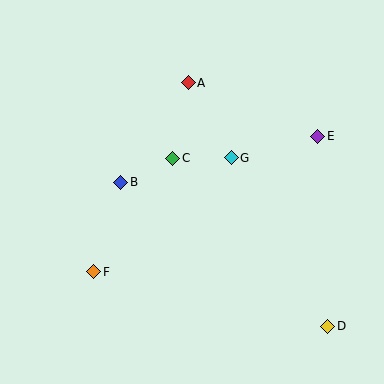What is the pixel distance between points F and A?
The distance between F and A is 211 pixels.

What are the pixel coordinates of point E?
Point E is at (318, 136).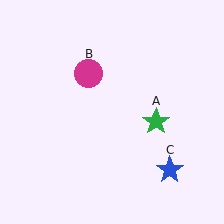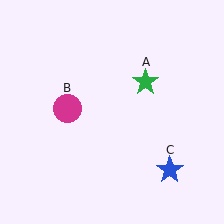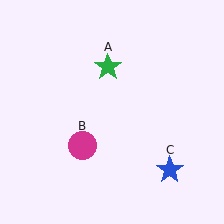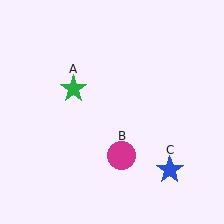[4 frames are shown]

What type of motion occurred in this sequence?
The green star (object A), magenta circle (object B) rotated counterclockwise around the center of the scene.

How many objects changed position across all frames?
2 objects changed position: green star (object A), magenta circle (object B).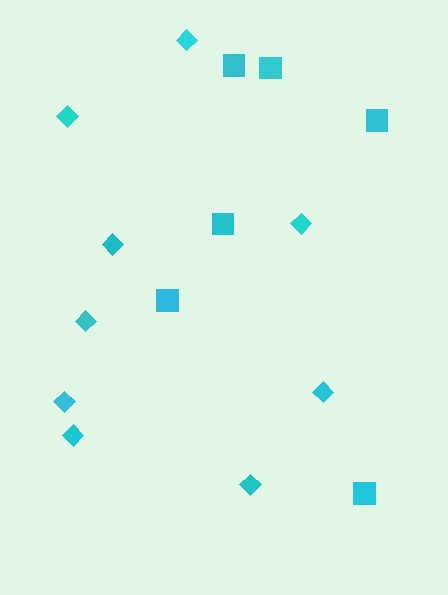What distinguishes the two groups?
There are 2 groups: one group of diamonds (9) and one group of squares (6).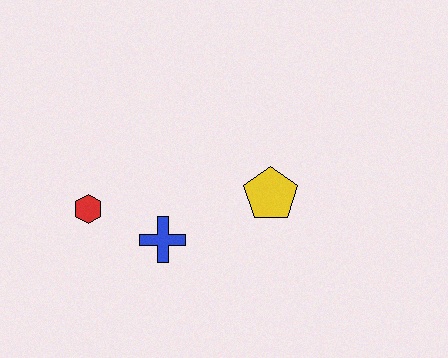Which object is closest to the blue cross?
The red hexagon is closest to the blue cross.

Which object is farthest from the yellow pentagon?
The red hexagon is farthest from the yellow pentagon.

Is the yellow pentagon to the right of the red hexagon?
Yes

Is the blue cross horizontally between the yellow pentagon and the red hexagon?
Yes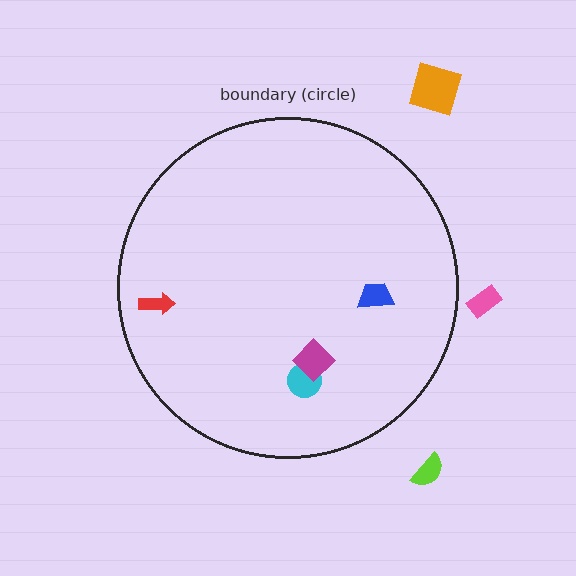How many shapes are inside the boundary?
4 inside, 3 outside.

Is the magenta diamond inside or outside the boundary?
Inside.